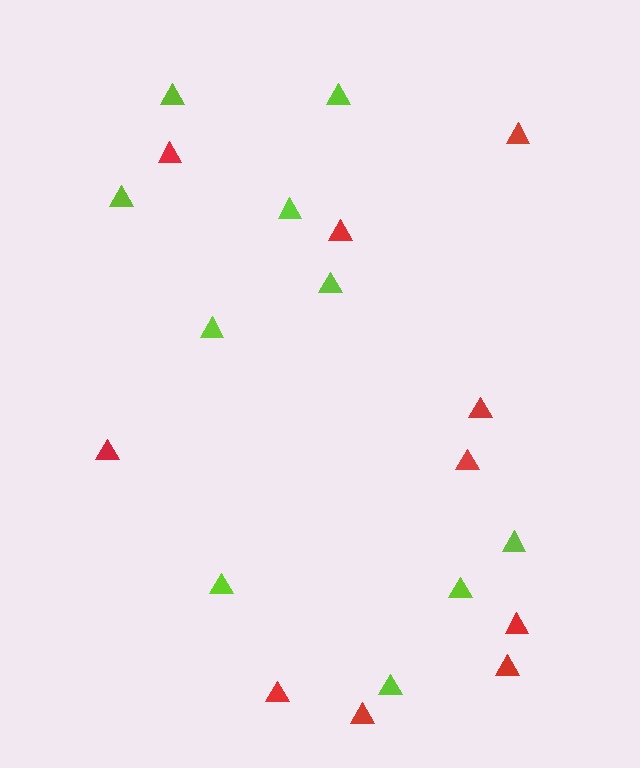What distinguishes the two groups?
There are 2 groups: one group of lime triangles (10) and one group of red triangles (10).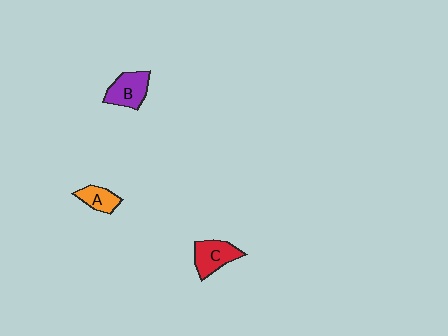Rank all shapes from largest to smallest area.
From largest to smallest: B (purple), C (red), A (orange).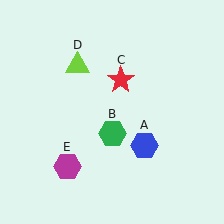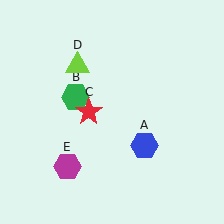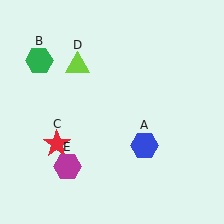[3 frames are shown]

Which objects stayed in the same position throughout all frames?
Blue hexagon (object A) and lime triangle (object D) and magenta hexagon (object E) remained stationary.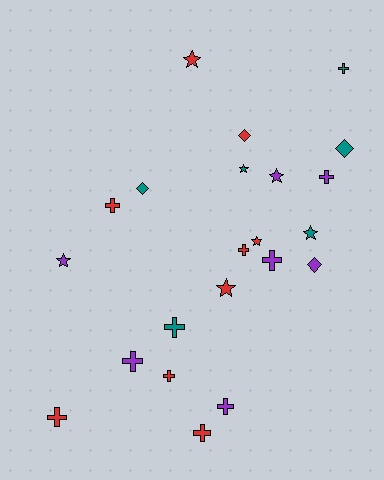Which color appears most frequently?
Red, with 9 objects.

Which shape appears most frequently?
Cross, with 11 objects.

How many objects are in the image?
There are 22 objects.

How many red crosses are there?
There are 5 red crosses.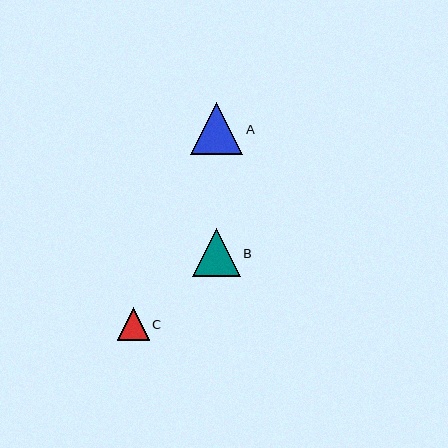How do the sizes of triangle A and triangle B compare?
Triangle A and triangle B are approximately the same size.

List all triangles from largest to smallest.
From largest to smallest: A, B, C.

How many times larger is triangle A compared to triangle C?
Triangle A is approximately 1.6 times the size of triangle C.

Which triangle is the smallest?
Triangle C is the smallest with a size of approximately 32 pixels.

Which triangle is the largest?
Triangle A is the largest with a size of approximately 52 pixels.